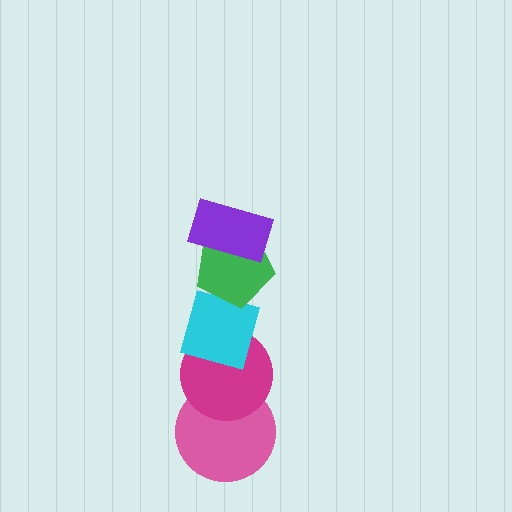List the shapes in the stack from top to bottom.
From top to bottom: the purple rectangle, the green pentagon, the cyan diamond, the magenta circle, the pink circle.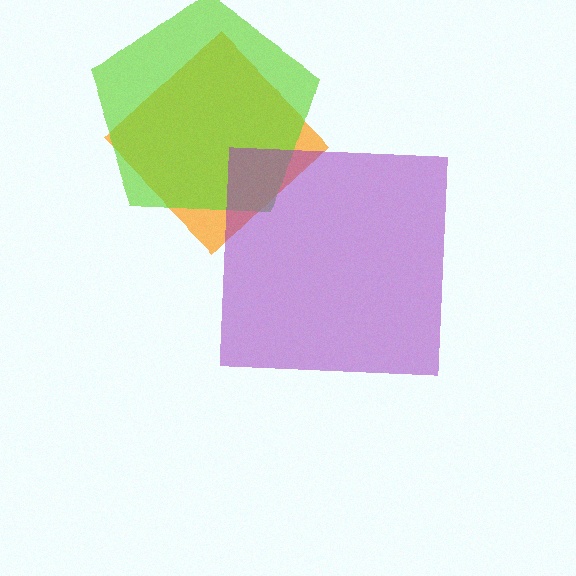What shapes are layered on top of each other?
The layered shapes are: an orange diamond, a lime pentagon, a purple square.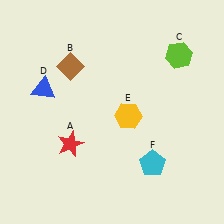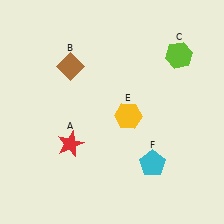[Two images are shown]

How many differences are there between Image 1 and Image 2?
There is 1 difference between the two images.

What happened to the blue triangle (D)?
The blue triangle (D) was removed in Image 2. It was in the top-left area of Image 1.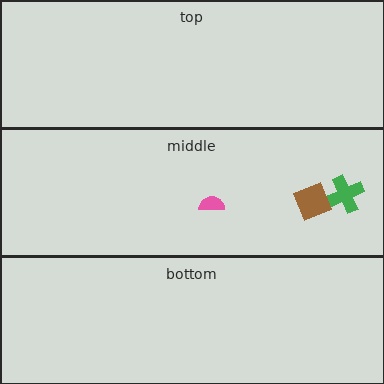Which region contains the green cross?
The middle region.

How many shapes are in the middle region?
3.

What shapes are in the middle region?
The green cross, the brown square, the pink semicircle.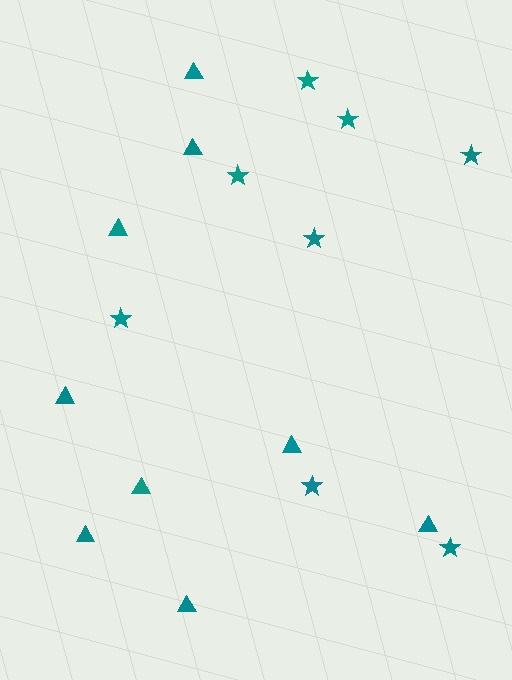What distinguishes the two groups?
There are 2 groups: one group of triangles (9) and one group of stars (8).